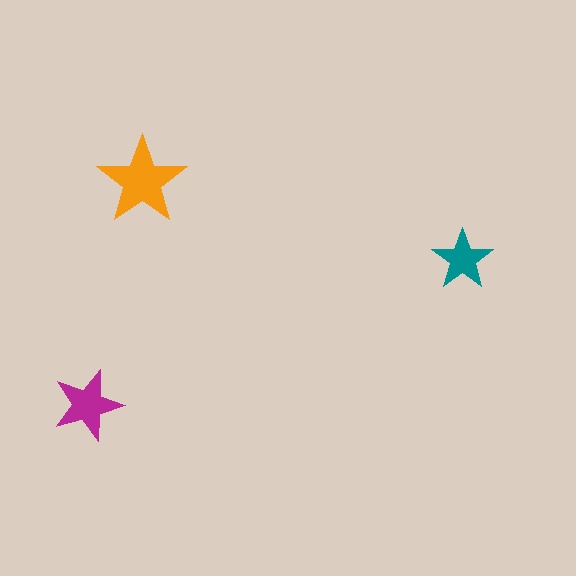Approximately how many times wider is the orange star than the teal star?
About 1.5 times wider.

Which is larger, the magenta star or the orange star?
The orange one.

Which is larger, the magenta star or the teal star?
The magenta one.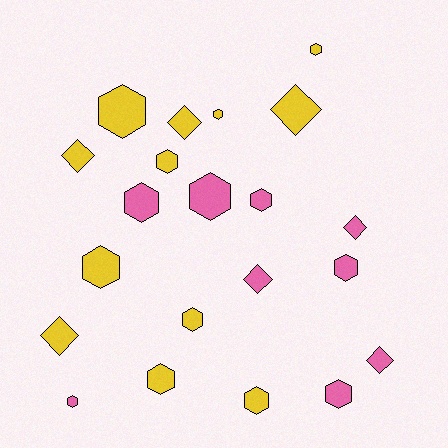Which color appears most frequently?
Yellow, with 12 objects.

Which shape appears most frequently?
Hexagon, with 14 objects.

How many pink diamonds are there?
There are 3 pink diamonds.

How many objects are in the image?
There are 21 objects.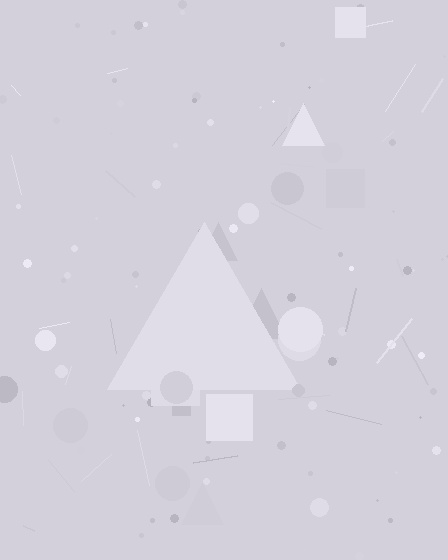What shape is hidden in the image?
A triangle is hidden in the image.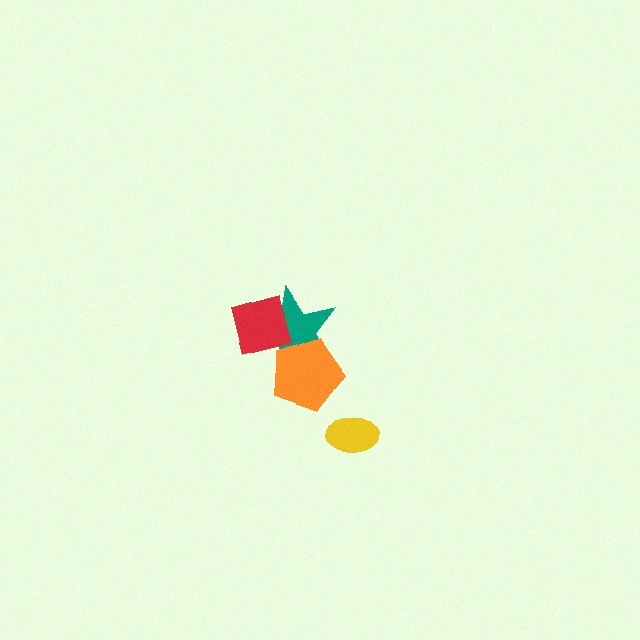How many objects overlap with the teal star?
2 objects overlap with the teal star.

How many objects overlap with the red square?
1 object overlaps with the red square.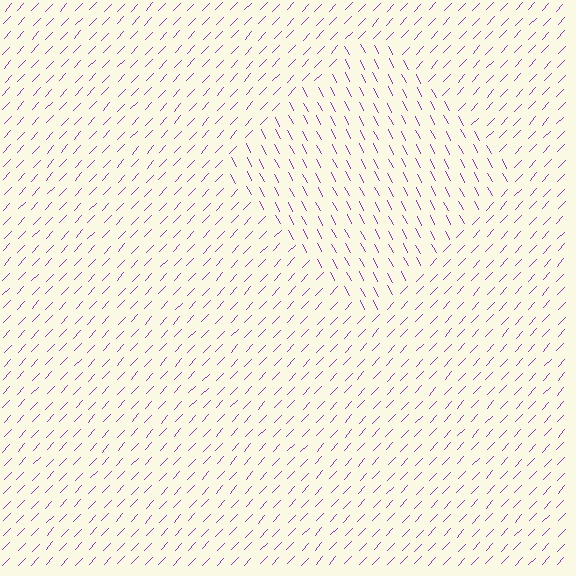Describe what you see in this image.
The image is filled with small purple line segments. A diamond region in the image has lines oriented differently from the surrounding lines, creating a visible texture boundary.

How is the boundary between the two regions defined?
The boundary is defined purely by a change in line orientation (approximately 71 degrees difference). All lines are the same color and thickness.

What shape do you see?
I see a diamond.